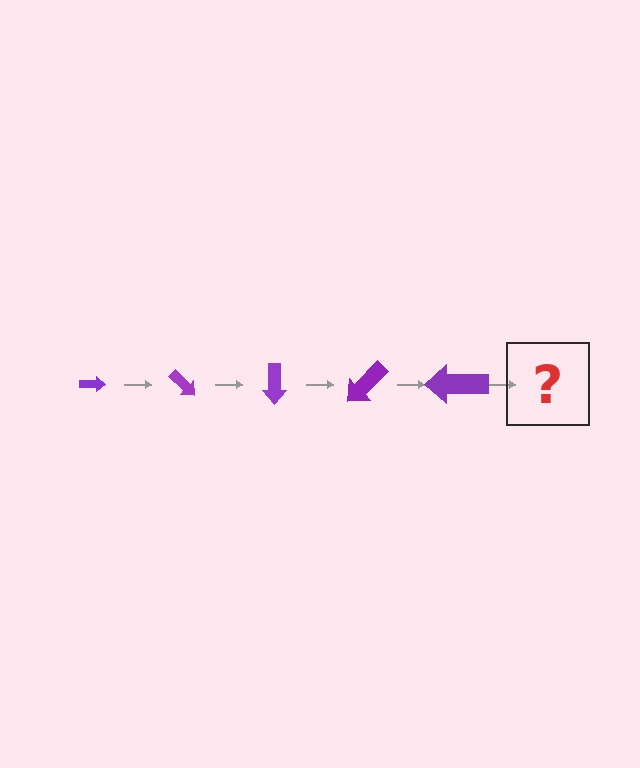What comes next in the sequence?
The next element should be an arrow, larger than the previous one and rotated 225 degrees from the start.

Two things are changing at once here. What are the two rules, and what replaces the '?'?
The two rules are that the arrow grows larger each step and it rotates 45 degrees each step. The '?' should be an arrow, larger than the previous one and rotated 225 degrees from the start.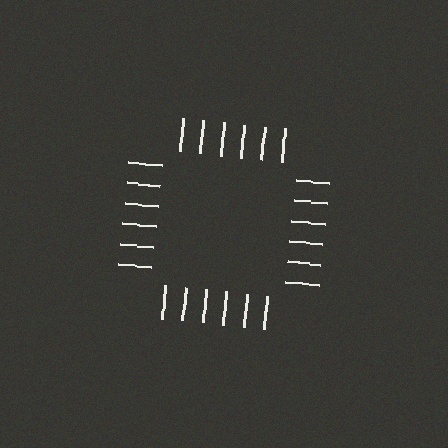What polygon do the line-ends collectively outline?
An illusory square — the line segments terminate on its edges but no continuous stroke is drawn.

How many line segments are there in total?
24 — 6 along each of the 4 edges.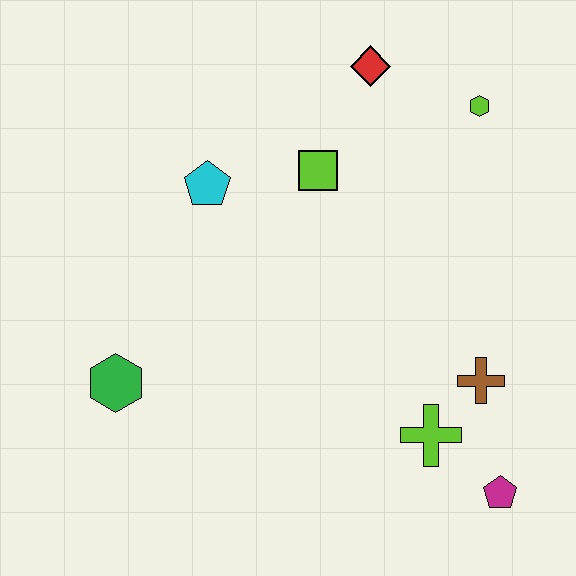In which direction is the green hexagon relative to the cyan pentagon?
The green hexagon is below the cyan pentagon.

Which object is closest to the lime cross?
The brown cross is closest to the lime cross.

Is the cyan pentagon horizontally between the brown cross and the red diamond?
No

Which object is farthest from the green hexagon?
The lime hexagon is farthest from the green hexagon.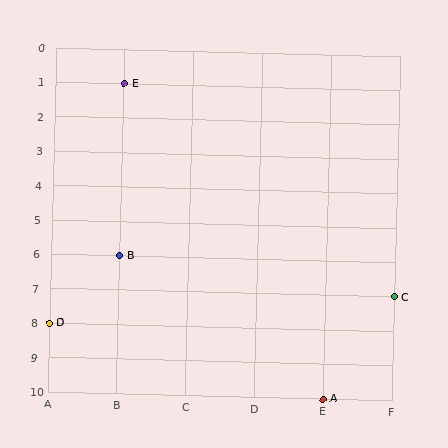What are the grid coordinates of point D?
Point D is at grid coordinates (A, 8).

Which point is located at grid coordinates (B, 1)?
Point E is at (B, 1).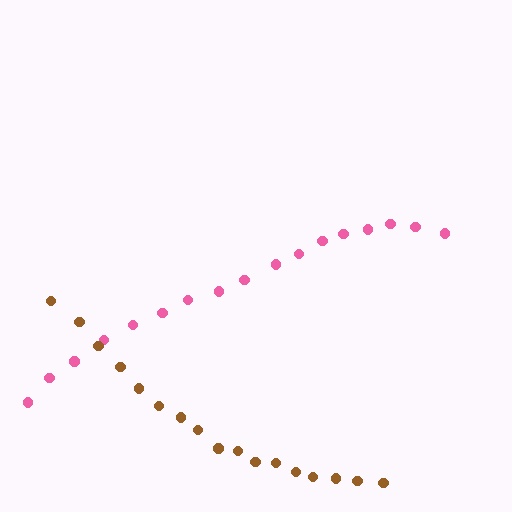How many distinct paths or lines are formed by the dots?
There are 2 distinct paths.